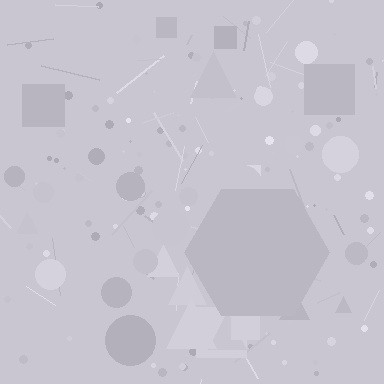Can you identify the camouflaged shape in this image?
The camouflaged shape is a hexagon.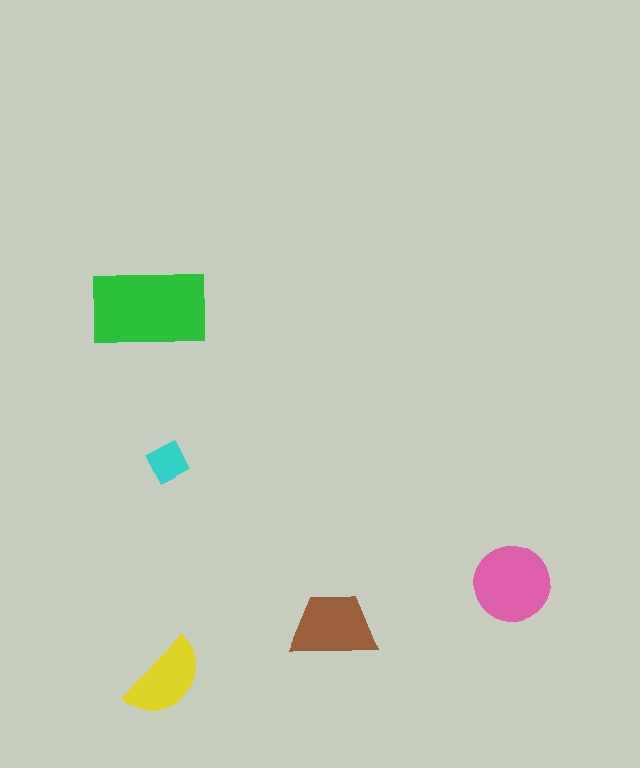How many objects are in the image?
There are 5 objects in the image.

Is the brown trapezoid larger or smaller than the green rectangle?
Smaller.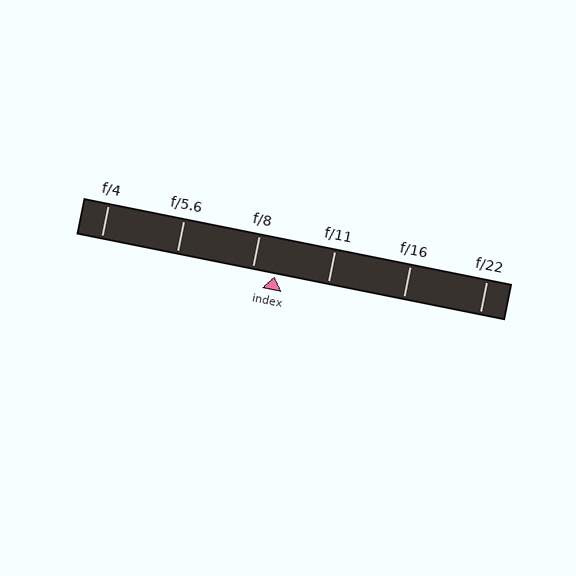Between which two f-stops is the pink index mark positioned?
The index mark is between f/8 and f/11.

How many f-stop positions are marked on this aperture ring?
There are 6 f-stop positions marked.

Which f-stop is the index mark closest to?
The index mark is closest to f/8.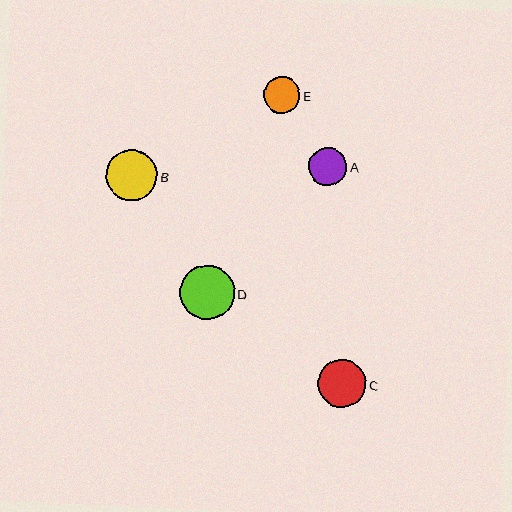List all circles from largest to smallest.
From largest to smallest: D, B, C, A, E.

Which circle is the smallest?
Circle E is the smallest with a size of approximately 37 pixels.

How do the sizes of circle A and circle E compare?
Circle A and circle E are approximately the same size.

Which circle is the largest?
Circle D is the largest with a size of approximately 55 pixels.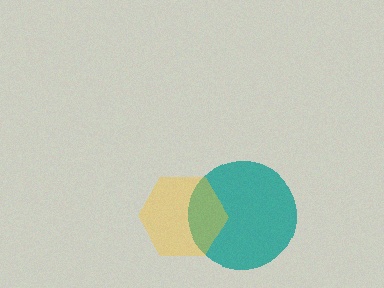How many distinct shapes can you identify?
There are 2 distinct shapes: a teal circle, a yellow hexagon.